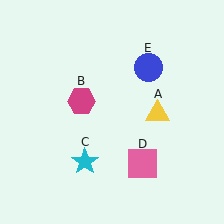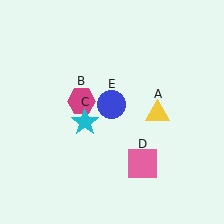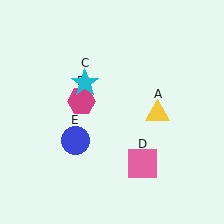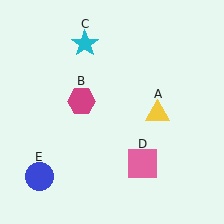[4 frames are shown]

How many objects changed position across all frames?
2 objects changed position: cyan star (object C), blue circle (object E).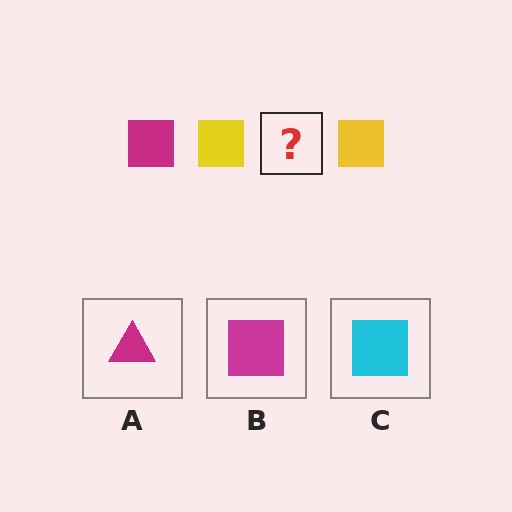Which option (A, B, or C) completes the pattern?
B.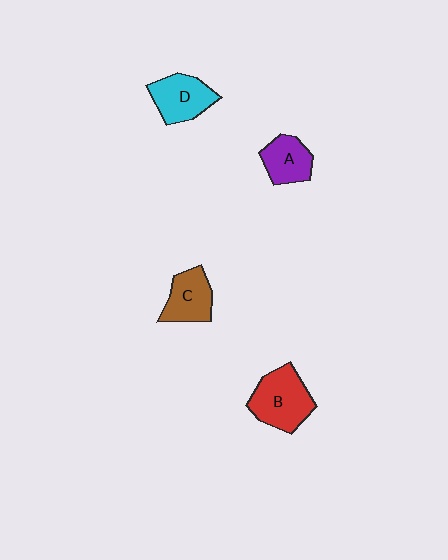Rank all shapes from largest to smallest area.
From largest to smallest: B (red), D (cyan), C (brown), A (purple).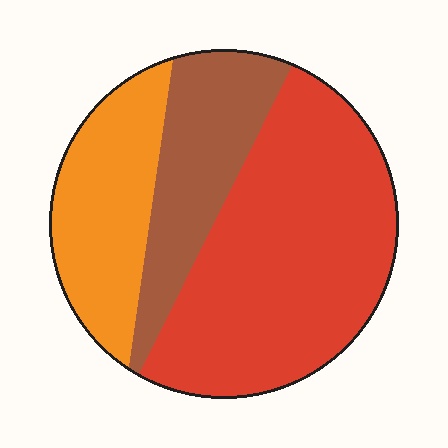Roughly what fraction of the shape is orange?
Orange covers about 25% of the shape.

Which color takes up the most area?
Red, at roughly 55%.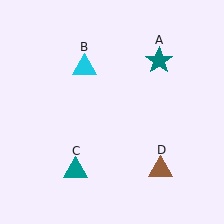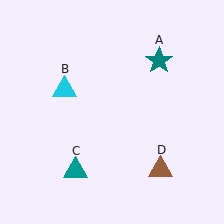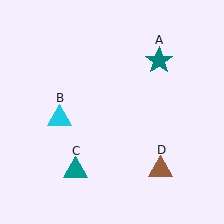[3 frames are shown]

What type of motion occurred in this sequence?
The cyan triangle (object B) rotated counterclockwise around the center of the scene.